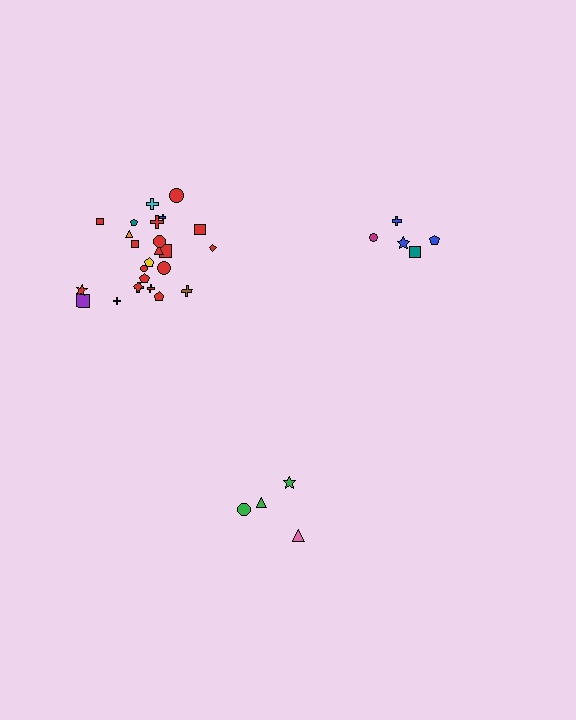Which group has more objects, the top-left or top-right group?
The top-left group.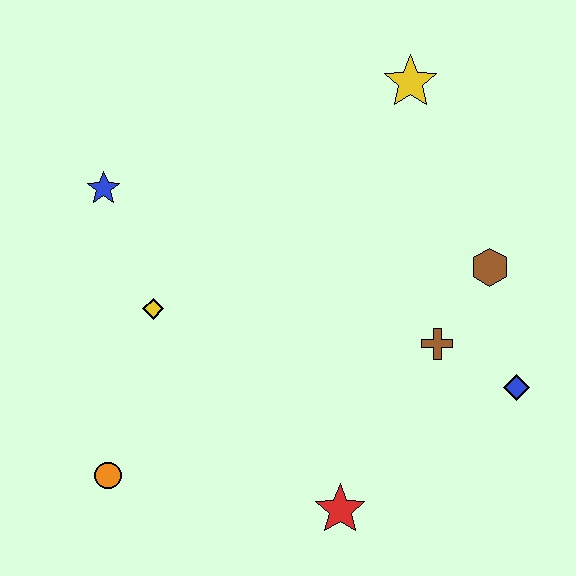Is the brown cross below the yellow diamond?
Yes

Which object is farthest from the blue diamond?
The blue star is farthest from the blue diamond.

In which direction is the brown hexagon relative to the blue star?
The brown hexagon is to the right of the blue star.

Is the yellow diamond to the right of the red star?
No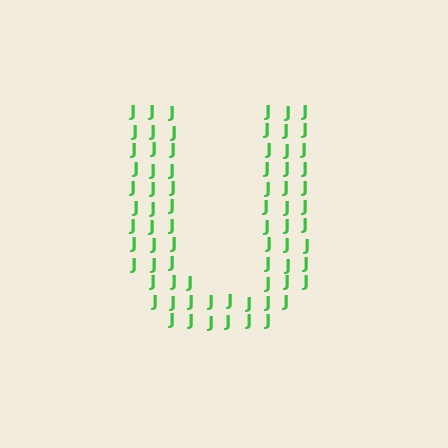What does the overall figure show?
The overall figure shows the letter U.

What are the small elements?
The small elements are letter J's.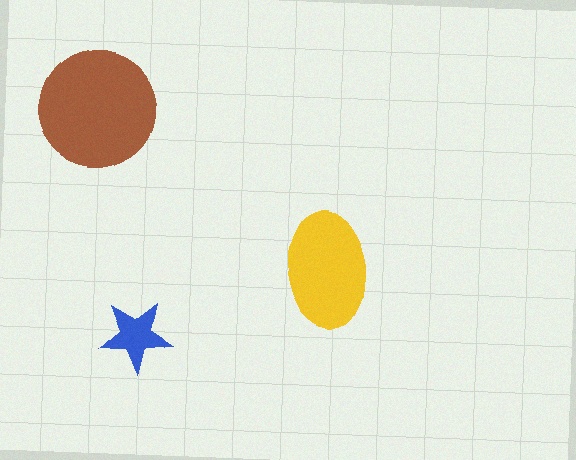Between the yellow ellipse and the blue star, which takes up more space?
The yellow ellipse.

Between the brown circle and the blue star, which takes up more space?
The brown circle.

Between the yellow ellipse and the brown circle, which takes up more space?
The brown circle.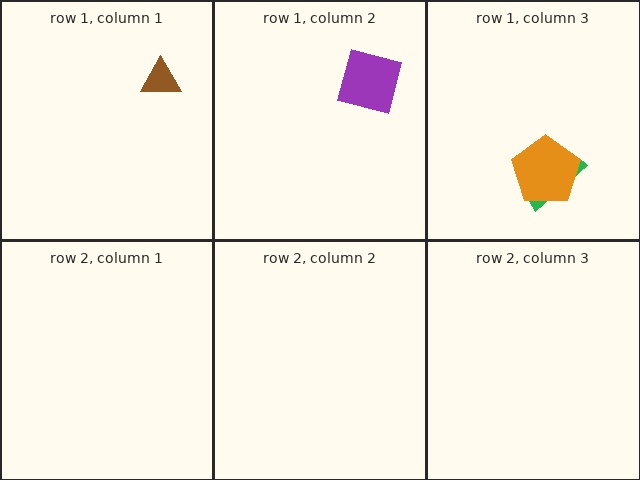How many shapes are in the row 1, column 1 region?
1.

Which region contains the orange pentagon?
The row 1, column 3 region.